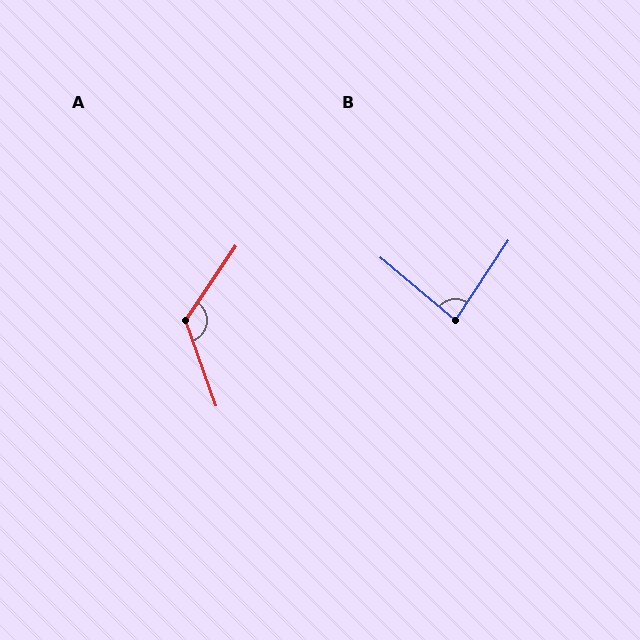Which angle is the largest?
A, at approximately 126 degrees.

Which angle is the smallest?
B, at approximately 84 degrees.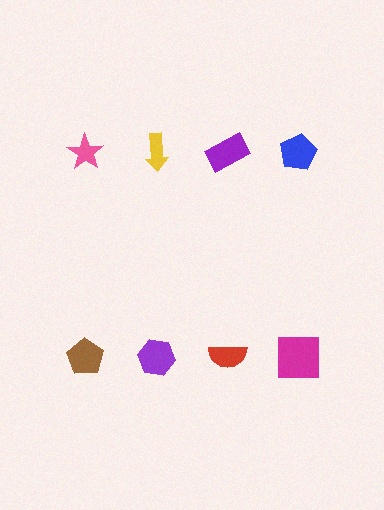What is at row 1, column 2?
A yellow arrow.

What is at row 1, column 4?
A blue pentagon.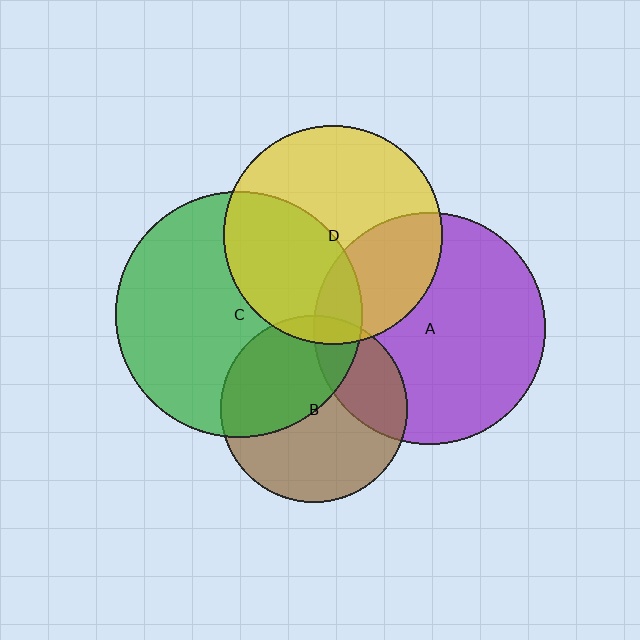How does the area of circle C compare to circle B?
Approximately 1.7 times.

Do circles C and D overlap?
Yes.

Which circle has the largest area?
Circle C (green).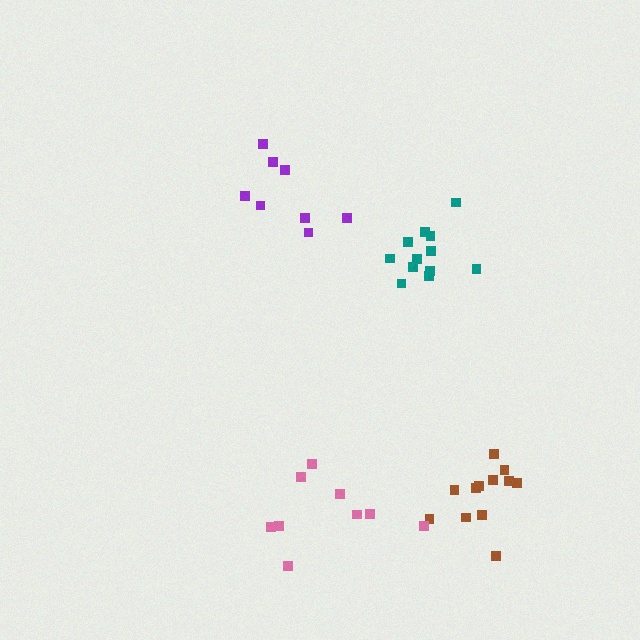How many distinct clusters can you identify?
There are 4 distinct clusters.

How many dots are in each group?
Group 1: 12 dots, Group 2: 8 dots, Group 3: 12 dots, Group 4: 9 dots (41 total).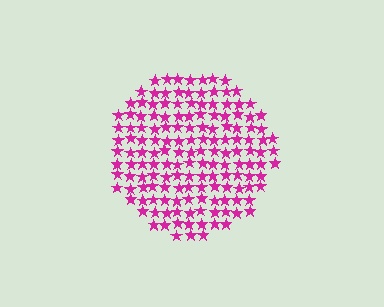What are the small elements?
The small elements are stars.